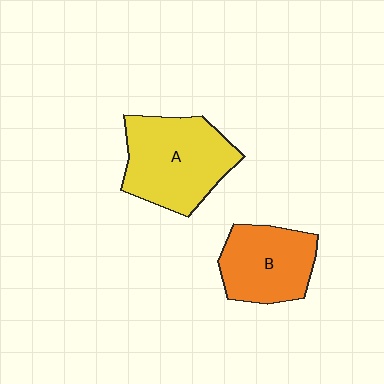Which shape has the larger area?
Shape A (yellow).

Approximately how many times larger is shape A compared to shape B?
Approximately 1.3 times.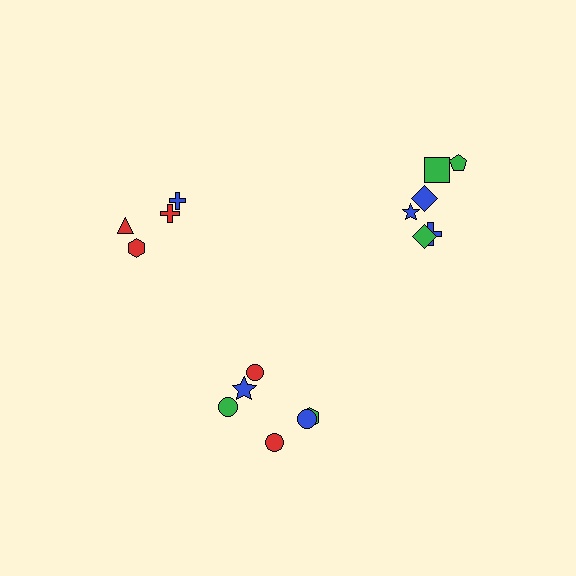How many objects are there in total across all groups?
There are 16 objects.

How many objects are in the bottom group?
There are 6 objects.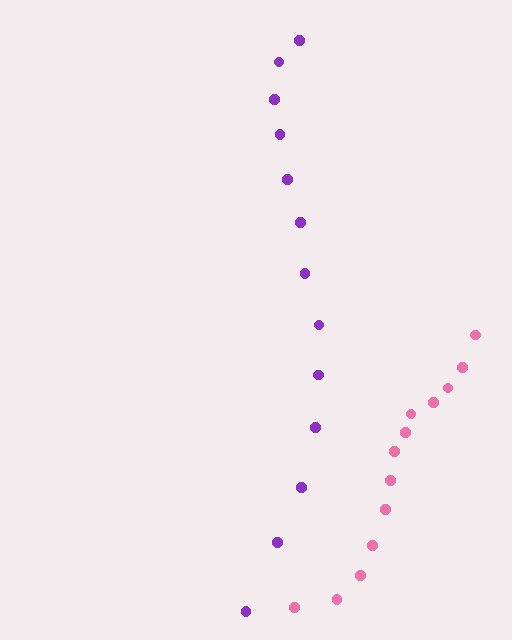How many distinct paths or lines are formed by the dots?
There are 2 distinct paths.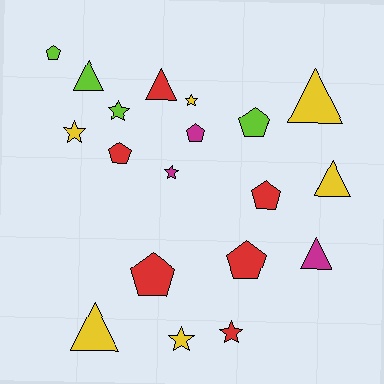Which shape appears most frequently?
Pentagon, with 7 objects.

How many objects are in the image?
There are 19 objects.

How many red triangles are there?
There is 1 red triangle.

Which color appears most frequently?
Red, with 6 objects.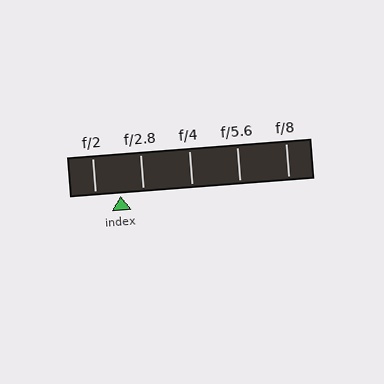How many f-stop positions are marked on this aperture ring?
There are 5 f-stop positions marked.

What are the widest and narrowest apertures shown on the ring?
The widest aperture shown is f/2 and the narrowest is f/8.